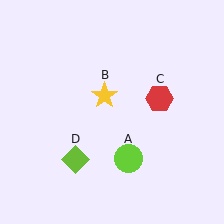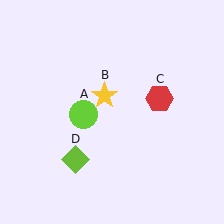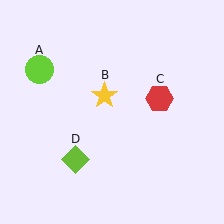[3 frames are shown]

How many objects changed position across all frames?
1 object changed position: lime circle (object A).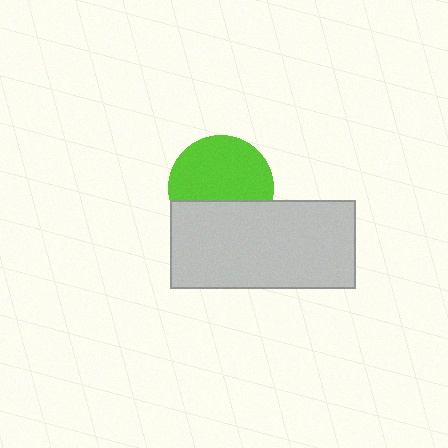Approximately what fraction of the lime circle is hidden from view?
Roughly 36% of the lime circle is hidden behind the light gray rectangle.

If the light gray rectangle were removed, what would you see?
You would see the complete lime circle.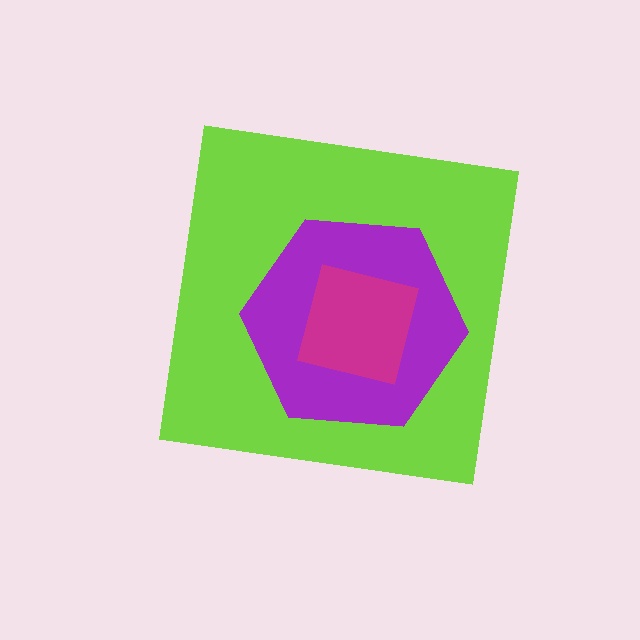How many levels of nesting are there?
3.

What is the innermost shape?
The magenta square.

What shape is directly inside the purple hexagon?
The magenta square.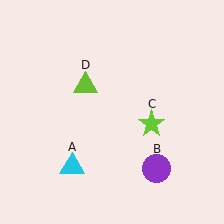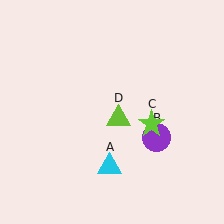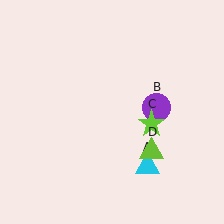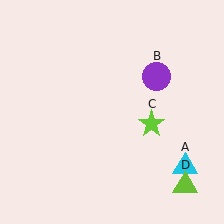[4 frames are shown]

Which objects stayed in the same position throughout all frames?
Lime star (object C) remained stationary.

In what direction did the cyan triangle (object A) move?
The cyan triangle (object A) moved right.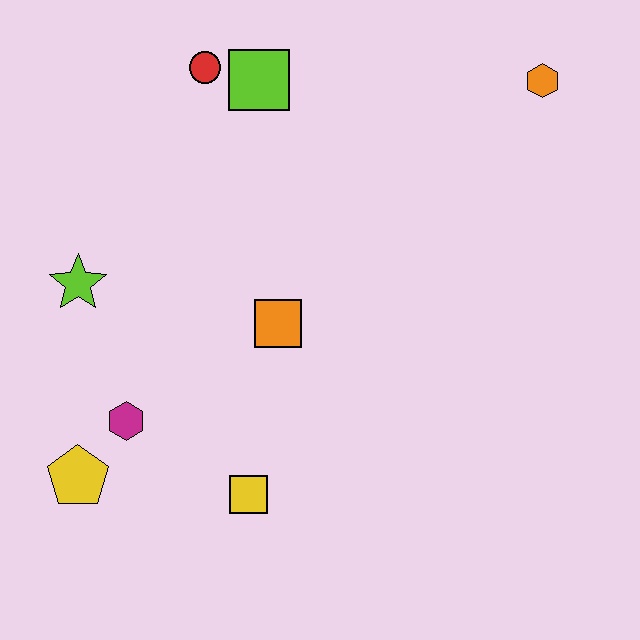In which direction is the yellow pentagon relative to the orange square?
The yellow pentagon is to the left of the orange square.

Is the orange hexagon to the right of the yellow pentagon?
Yes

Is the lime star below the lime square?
Yes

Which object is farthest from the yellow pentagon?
The orange hexagon is farthest from the yellow pentagon.